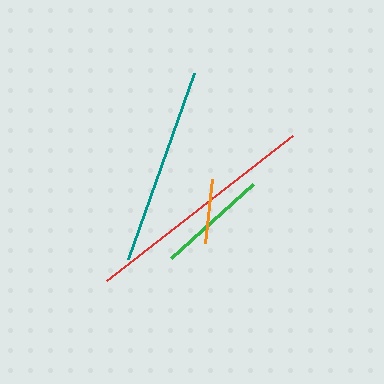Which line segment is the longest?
The red line is the longest at approximately 236 pixels.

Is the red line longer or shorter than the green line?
The red line is longer than the green line.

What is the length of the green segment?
The green segment is approximately 110 pixels long.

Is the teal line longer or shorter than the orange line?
The teal line is longer than the orange line.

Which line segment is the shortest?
The orange line is the shortest at approximately 64 pixels.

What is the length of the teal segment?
The teal segment is approximately 197 pixels long.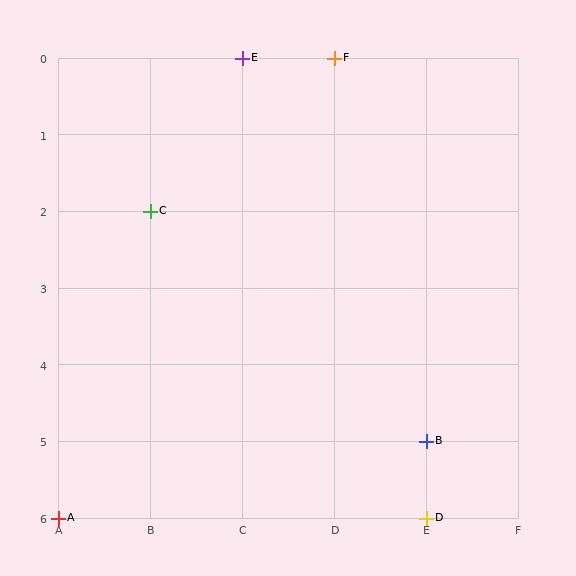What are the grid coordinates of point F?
Point F is at grid coordinates (D, 0).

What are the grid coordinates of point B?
Point B is at grid coordinates (E, 5).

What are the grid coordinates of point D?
Point D is at grid coordinates (E, 6).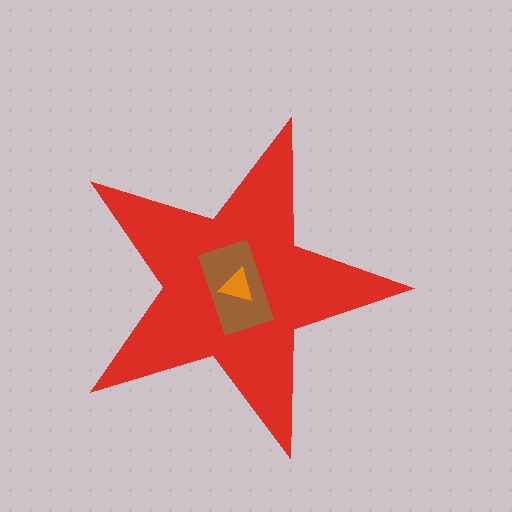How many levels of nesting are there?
3.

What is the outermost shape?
The red star.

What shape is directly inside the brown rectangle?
The orange triangle.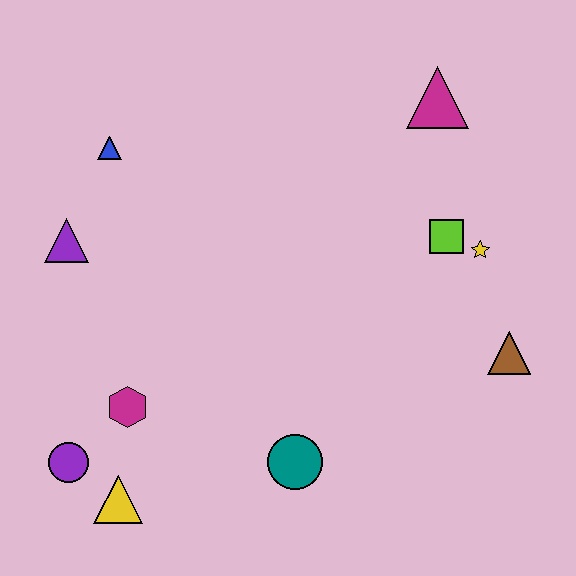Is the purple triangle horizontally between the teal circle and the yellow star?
No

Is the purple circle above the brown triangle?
No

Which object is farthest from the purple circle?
The magenta triangle is farthest from the purple circle.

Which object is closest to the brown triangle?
The yellow star is closest to the brown triangle.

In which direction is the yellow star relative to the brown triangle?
The yellow star is above the brown triangle.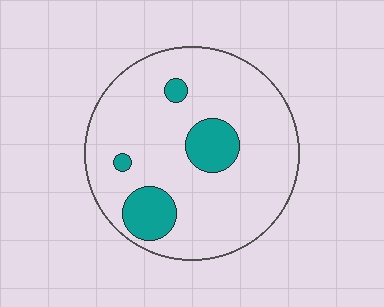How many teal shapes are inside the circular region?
4.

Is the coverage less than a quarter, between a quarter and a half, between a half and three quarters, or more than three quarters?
Less than a quarter.